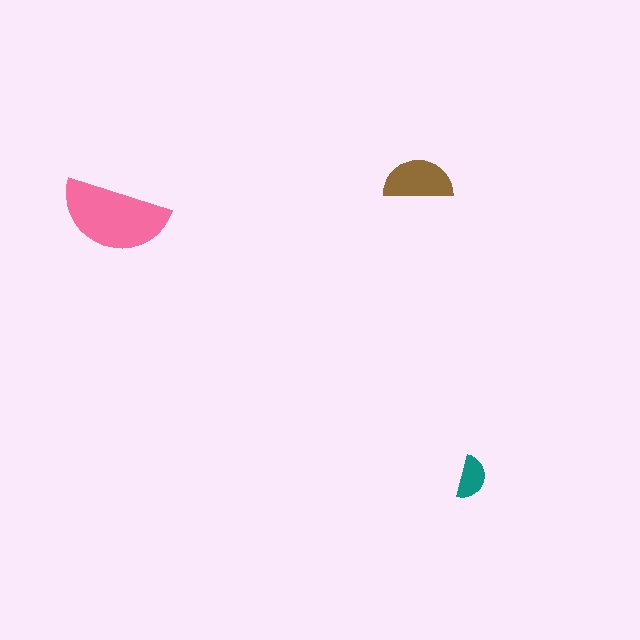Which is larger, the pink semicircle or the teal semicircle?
The pink one.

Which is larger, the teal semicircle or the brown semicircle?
The brown one.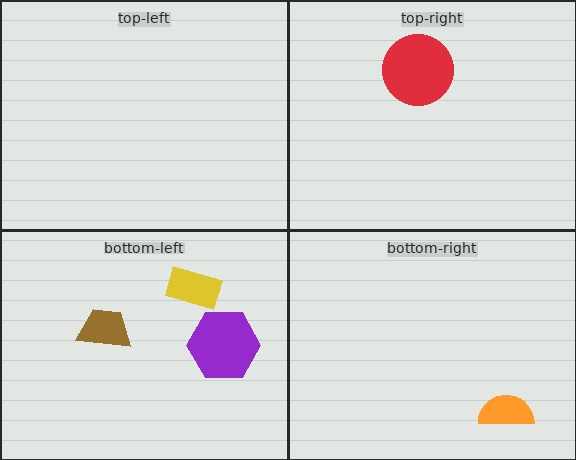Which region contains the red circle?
The top-right region.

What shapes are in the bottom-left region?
The purple hexagon, the yellow rectangle, the brown trapezoid.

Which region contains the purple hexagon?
The bottom-left region.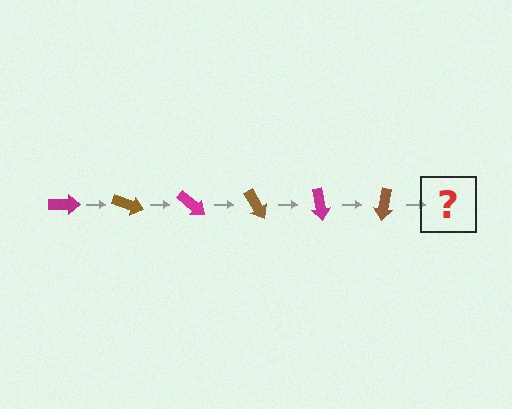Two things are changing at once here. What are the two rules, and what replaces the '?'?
The two rules are that it rotates 20 degrees each step and the color cycles through magenta and brown. The '?' should be a magenta arrow, rotated 120 degrees from the start.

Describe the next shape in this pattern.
It should be a magenta arrow, rotated 120 degrees from the start.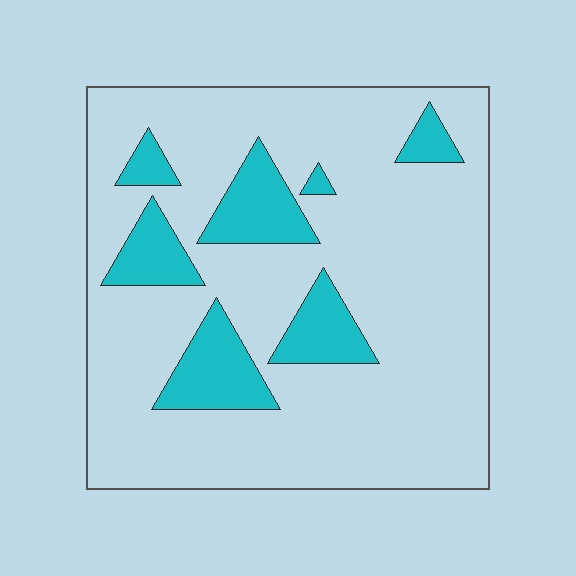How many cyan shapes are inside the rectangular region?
7.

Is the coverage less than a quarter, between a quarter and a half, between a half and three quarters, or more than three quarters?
Less than a quarter.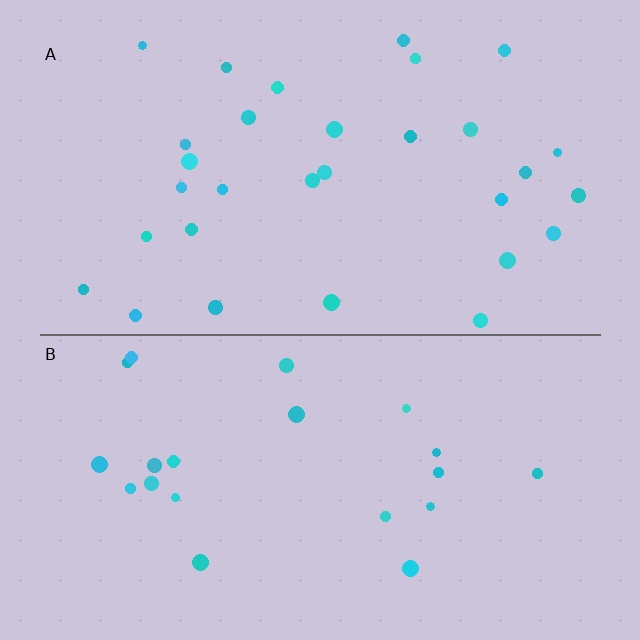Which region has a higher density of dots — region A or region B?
A (the top).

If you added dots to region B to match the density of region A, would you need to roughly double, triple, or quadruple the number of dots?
Approximately double.